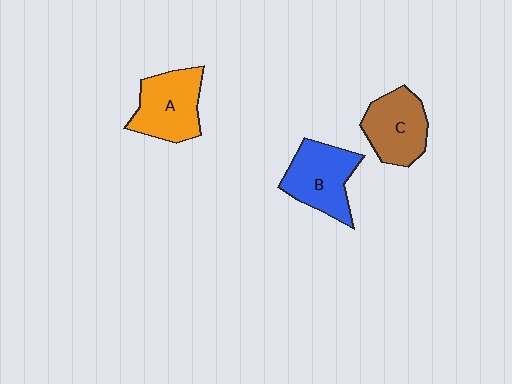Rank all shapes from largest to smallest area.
From largest to smallest: B (blue), A (orange), C (brown).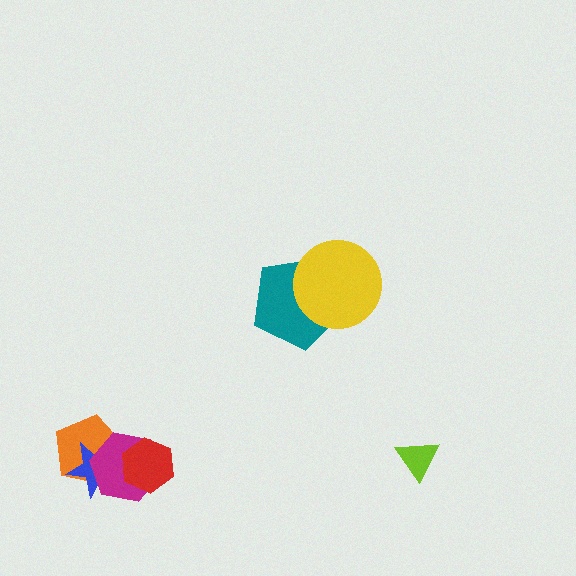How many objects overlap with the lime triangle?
0 objects overlap with the lime triangle.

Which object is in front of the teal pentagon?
The yellow circle is in front of the teal pentagon.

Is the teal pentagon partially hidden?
Yes, it is partially covered by another shape.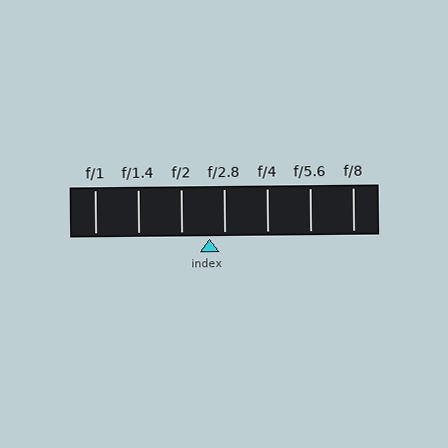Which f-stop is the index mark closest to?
The index mark is closest to f/2.8.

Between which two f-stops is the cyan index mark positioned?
The index mark is between f/2 and f/2.8.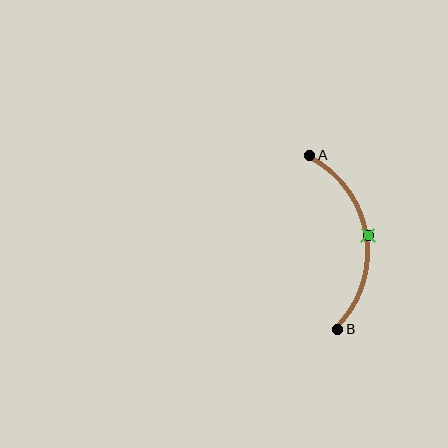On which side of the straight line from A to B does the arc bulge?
The arc bulges to the right of the straight line connecting A and B.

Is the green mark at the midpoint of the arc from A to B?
Yes. The green mark lies on the arc at equal arc-length from both A and B — it is the arc midpoint.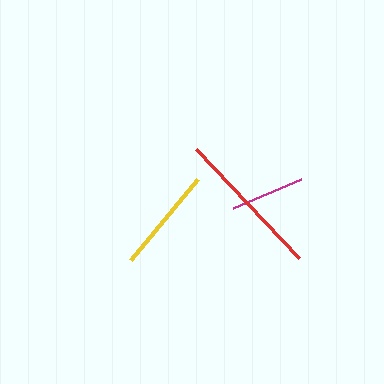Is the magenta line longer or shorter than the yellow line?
The yellow line is longer than the magenta line.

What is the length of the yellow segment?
The yellow segment is approximately 106 pixels long.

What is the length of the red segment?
The red segment is approximately 150 pixels long.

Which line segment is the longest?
The red line is the longest at approximately 150 pixels.